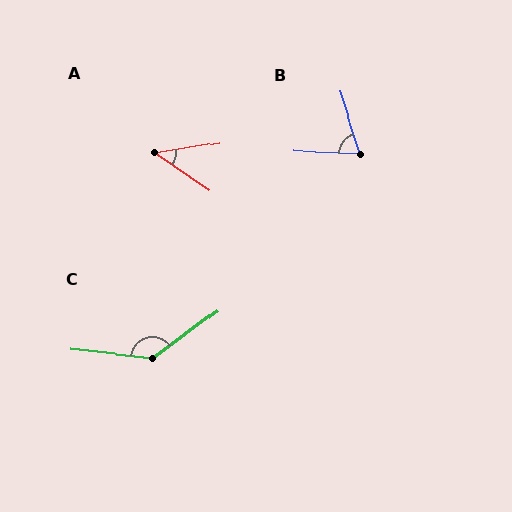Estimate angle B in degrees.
Approximately 70 degrees.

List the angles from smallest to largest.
A (43°), B (70°), C (138°).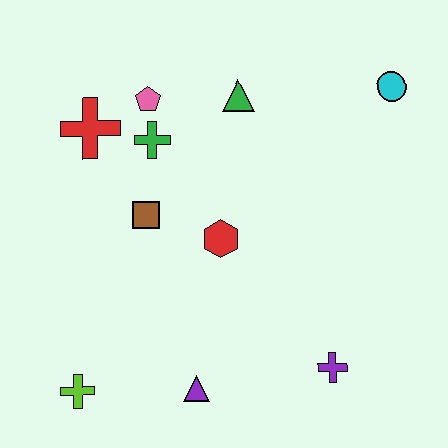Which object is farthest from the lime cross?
The cyan circle is farthest from the lime cross.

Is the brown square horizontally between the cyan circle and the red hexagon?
No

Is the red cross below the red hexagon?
No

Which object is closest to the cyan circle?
The green triangle is closest to the cyan circle.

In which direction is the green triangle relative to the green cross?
The green triangle is to the right of the green cross.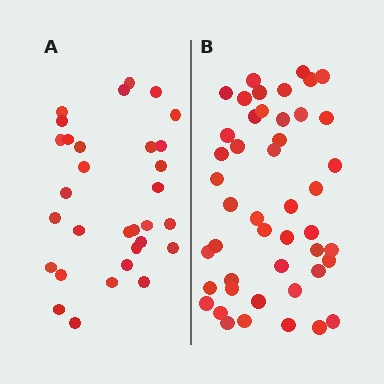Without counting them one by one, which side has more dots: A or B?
Region B (the right region) has more dots.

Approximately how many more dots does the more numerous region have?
Region B has approximately 15 more dots than region A.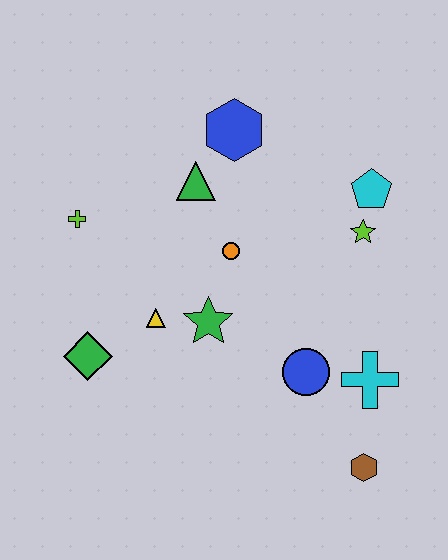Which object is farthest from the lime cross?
The brown hexagon is farthest from the lime cross.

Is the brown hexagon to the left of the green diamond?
No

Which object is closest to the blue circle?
The cyan cross is closest to the blue circle.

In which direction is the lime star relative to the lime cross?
The lime star is to the right of the lime cross.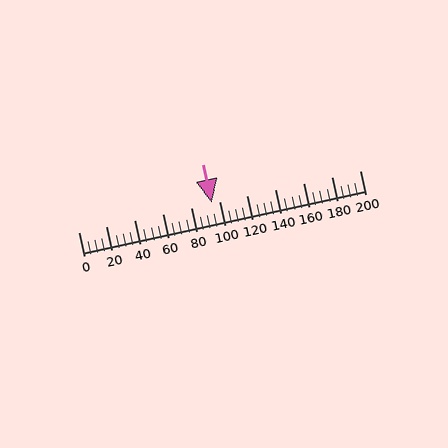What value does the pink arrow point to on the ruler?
The pink arrow points to approximately 95.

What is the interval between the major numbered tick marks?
The major tick marks are spaced 20 units apart.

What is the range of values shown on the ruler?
The ruler shows values from 0 to 200.